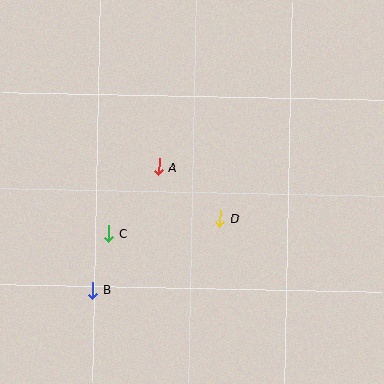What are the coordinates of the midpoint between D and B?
The midpoint between D and B is at (156, 254).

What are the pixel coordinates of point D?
Point D is at (220, 218).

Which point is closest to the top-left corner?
Point A is closest to the top-left corner.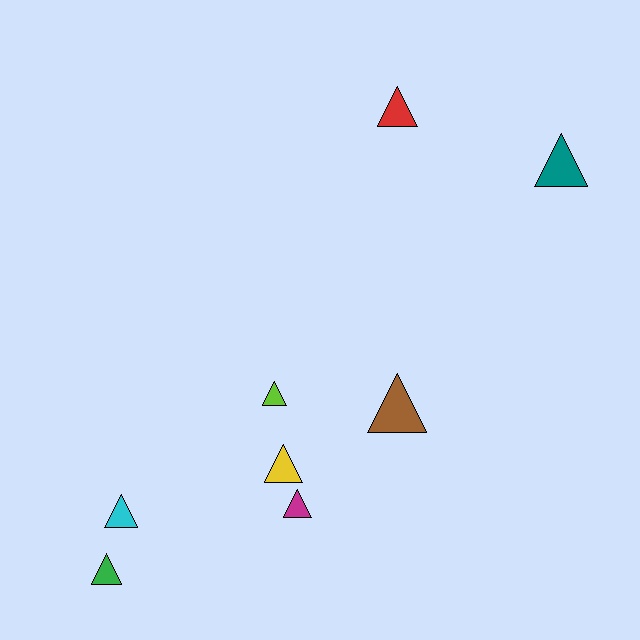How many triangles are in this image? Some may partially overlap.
There are 8 triangles.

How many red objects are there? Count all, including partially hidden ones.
There is 1 red object.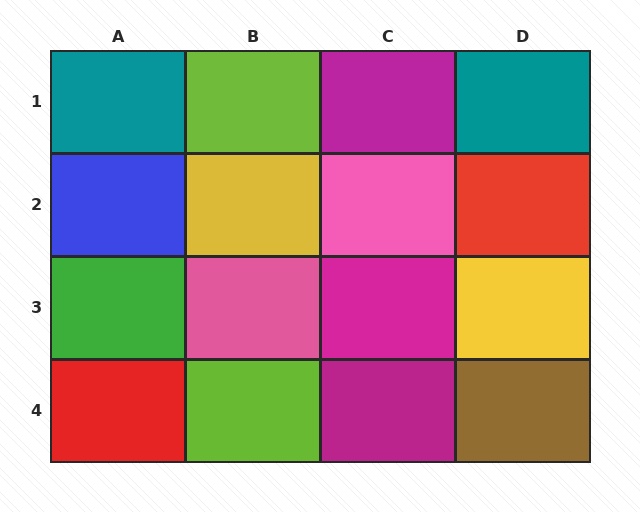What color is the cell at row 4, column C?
Magenta.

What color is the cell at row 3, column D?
Yellow.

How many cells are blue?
1 cell is blue.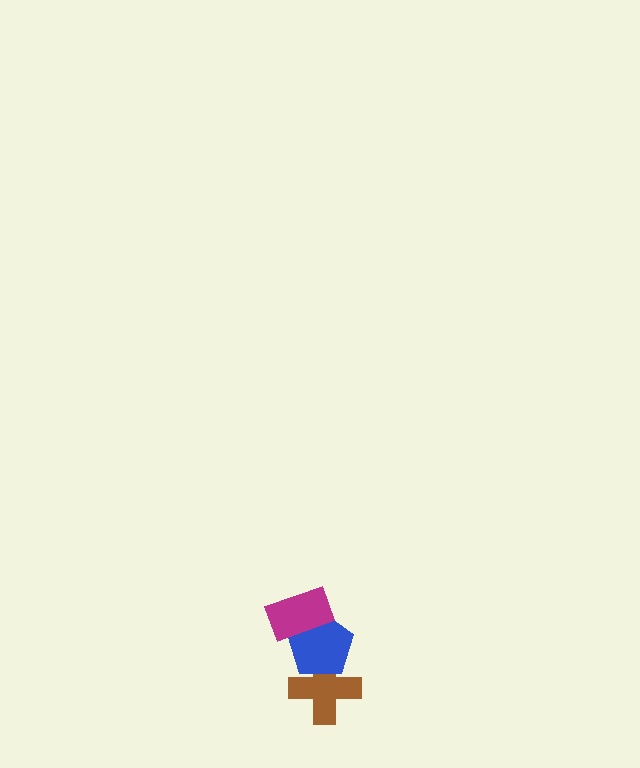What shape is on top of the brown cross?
The blue pentagon is on top of the brown cross.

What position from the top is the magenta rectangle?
The magenta rectangle is 1st from the top.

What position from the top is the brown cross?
The brown cross is 3rd from the top.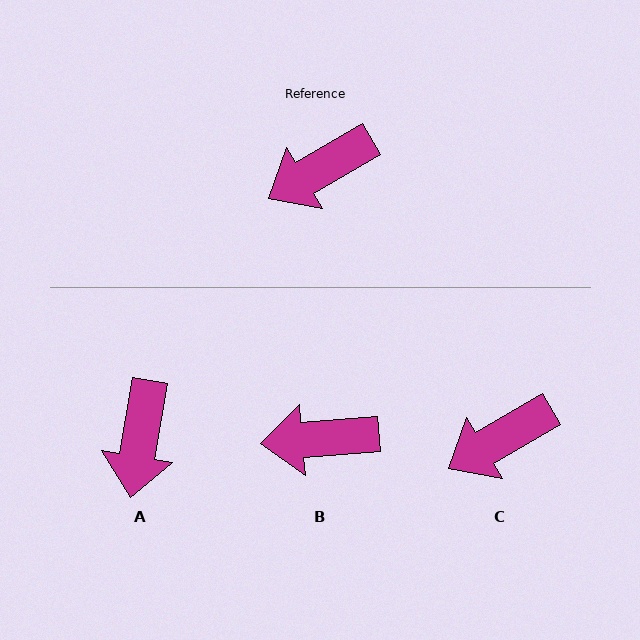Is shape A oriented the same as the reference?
No, it is off by about 50 degrees.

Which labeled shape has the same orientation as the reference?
C.